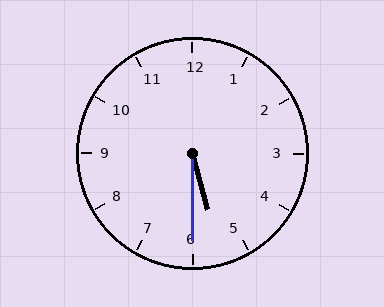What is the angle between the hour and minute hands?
Approximately 15 degrees.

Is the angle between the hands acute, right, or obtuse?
It is acute.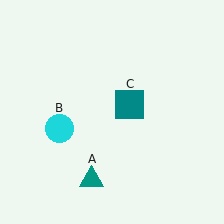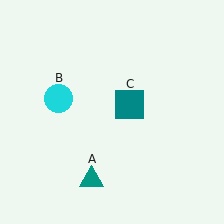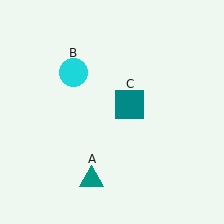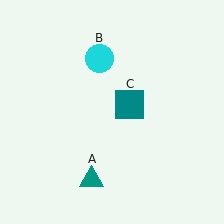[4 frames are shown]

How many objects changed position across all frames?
1 object changed position: cyan circle (object B).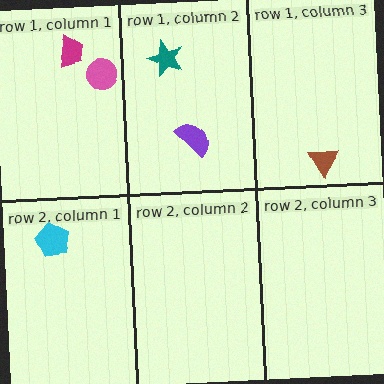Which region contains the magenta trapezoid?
The row 1, column 1 region.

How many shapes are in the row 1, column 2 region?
2.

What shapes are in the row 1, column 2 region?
The teal star, the purple semicircle.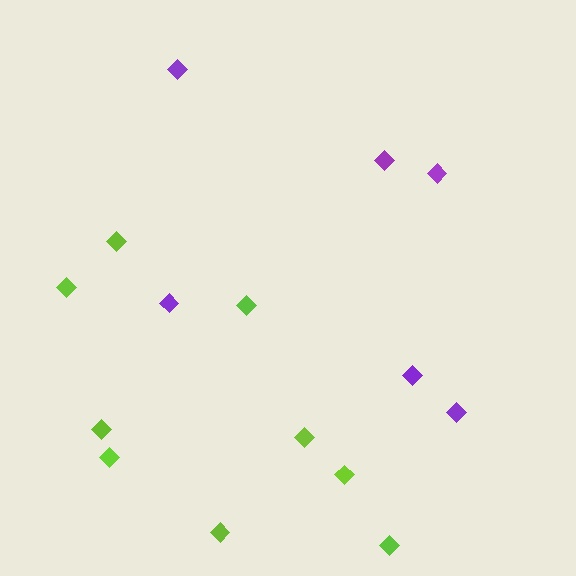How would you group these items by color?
There are 2 groups: one group of purple diamonds (6) and one group of lime diamonds (9).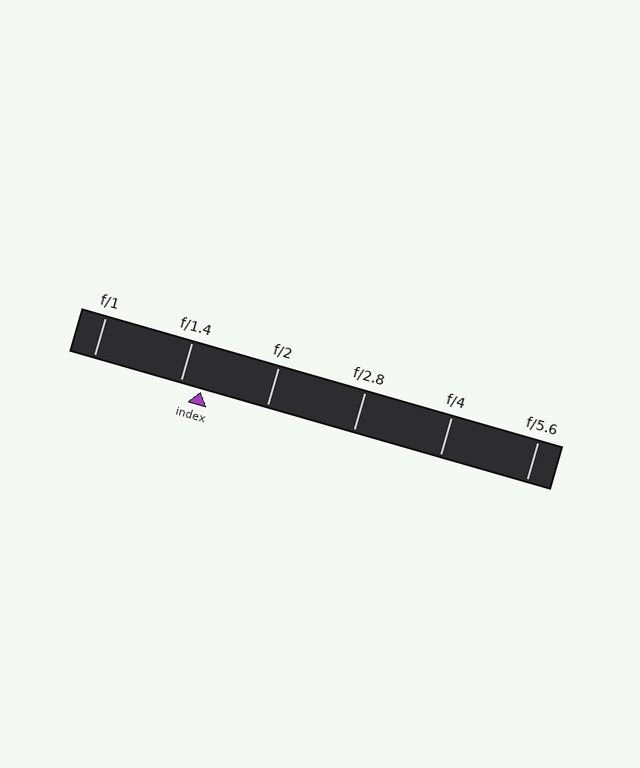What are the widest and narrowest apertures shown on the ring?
The widest aperture shown is f/1 and the narrowest is f/5.6.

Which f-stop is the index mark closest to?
The index mark is closest to f/1.4.